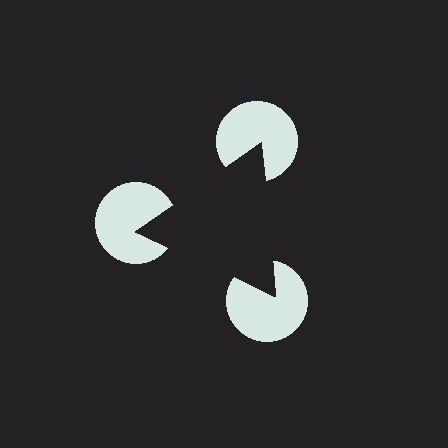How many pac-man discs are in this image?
There are 3 — one at each vertex of the illusory triangle.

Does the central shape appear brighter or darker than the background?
It typically appears slightly darker than the background, even though no actual brightness change is drawn.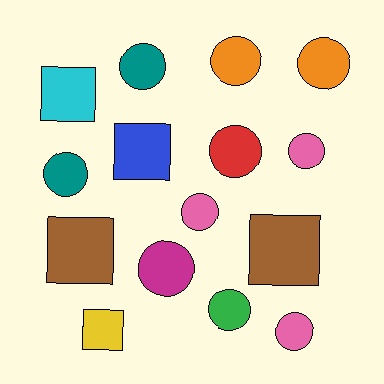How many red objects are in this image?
There is 1 red object.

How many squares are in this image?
There are 5 squares.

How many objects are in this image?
There are 15 objects.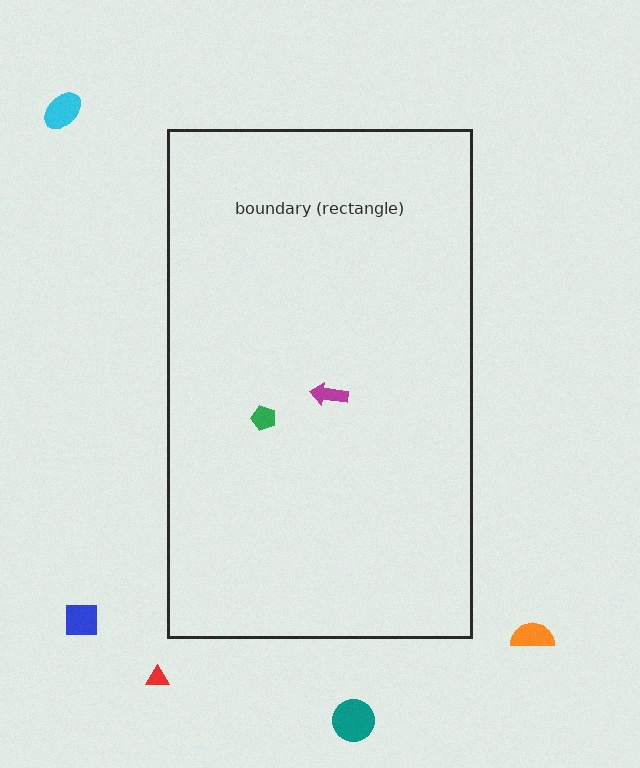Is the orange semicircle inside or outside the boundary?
Outside.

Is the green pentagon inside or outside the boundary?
Inside.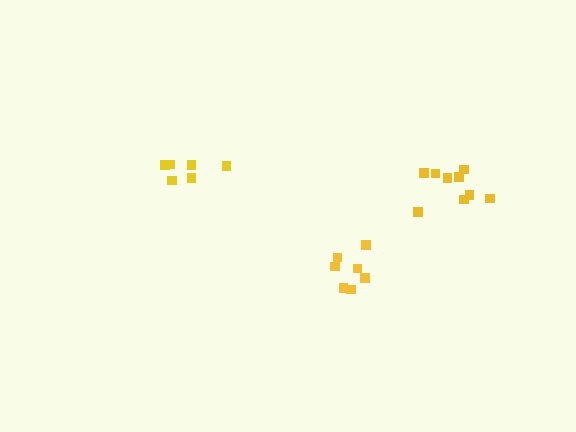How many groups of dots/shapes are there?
There are 3 groups.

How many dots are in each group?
Group 1: 6 dots, Group 2: 7 dots, Group 3: 9 dots (22 total).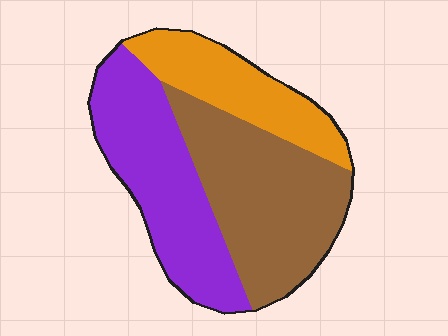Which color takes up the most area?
Brown, at roughly 40%.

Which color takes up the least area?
Orange, at roughly 25%.